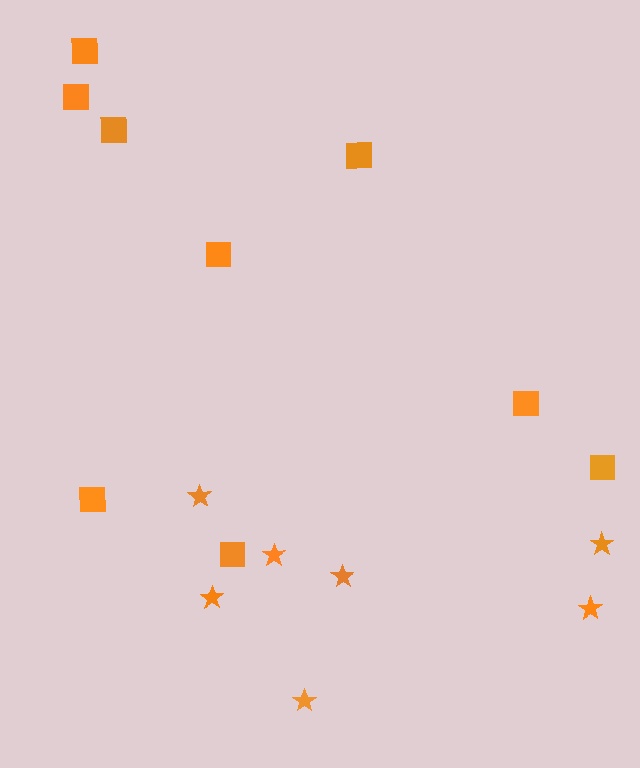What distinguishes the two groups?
There are 2 groups: one group of squares (9) and one group of stars (7).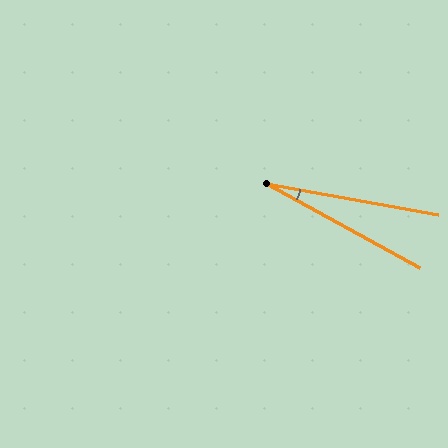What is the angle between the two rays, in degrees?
Approximately 18 degrees.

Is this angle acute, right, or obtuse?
It is acute.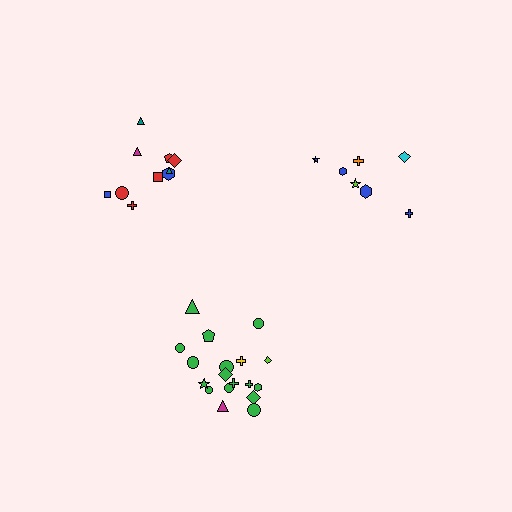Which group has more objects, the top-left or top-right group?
The top-left group.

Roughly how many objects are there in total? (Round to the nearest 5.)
Roughly 35 objects in total.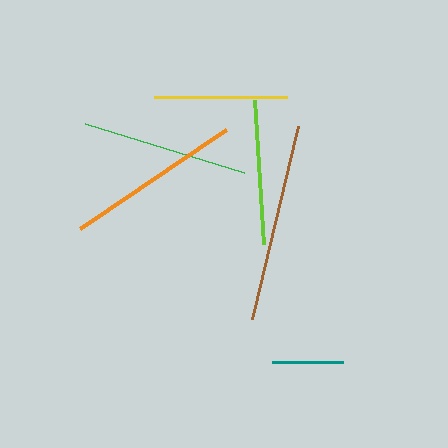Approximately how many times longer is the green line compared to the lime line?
The green line is approximately 1.2 times the length of the lime line.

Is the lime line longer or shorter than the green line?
The green line is longer than the lime line.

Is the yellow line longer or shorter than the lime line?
The lime line is longer than the yellow line.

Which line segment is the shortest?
The teal line is the shortest at approximately 71 pixels.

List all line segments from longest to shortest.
From longest to shortest: brown, orange, green, lime, yellow, teal.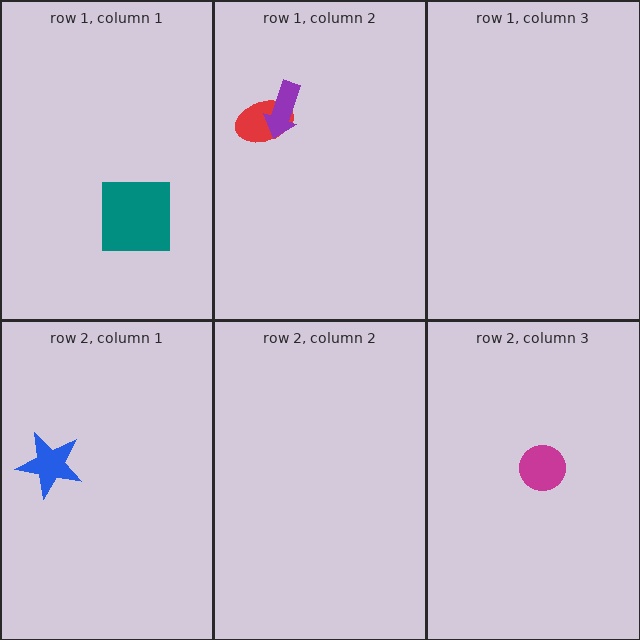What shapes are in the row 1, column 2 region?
The red ellipse, the purple arrow.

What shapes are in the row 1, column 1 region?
The teal square.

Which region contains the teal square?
The row 1, column 1 region.